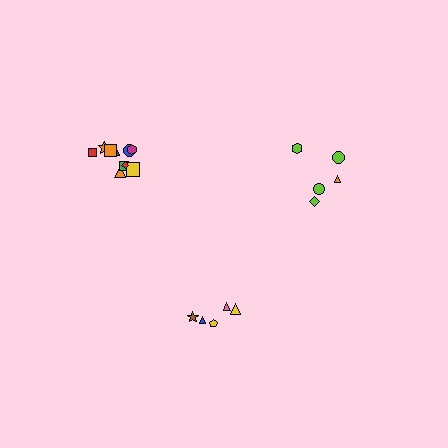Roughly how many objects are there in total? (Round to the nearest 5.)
Roughly 20 objects in total.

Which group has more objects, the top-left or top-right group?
The top-left group.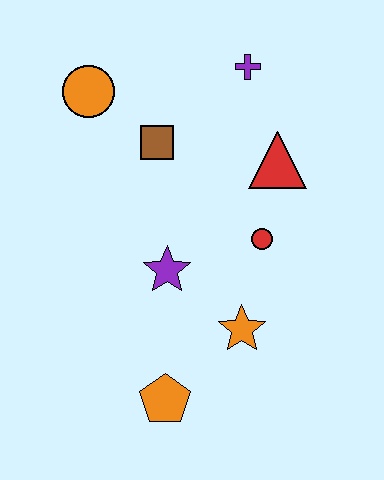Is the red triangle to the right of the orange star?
Yes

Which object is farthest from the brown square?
The orange pentagon is farthest from the brown square.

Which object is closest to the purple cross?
The red triangle is closest to the purple cross.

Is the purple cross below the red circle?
No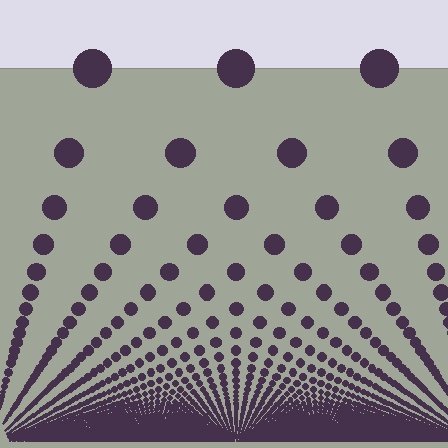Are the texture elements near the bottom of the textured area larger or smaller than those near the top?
Smaller. The gradient is inverted — elements near the bottom are smaller and denser.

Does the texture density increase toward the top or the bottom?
Density increases toward the bottom.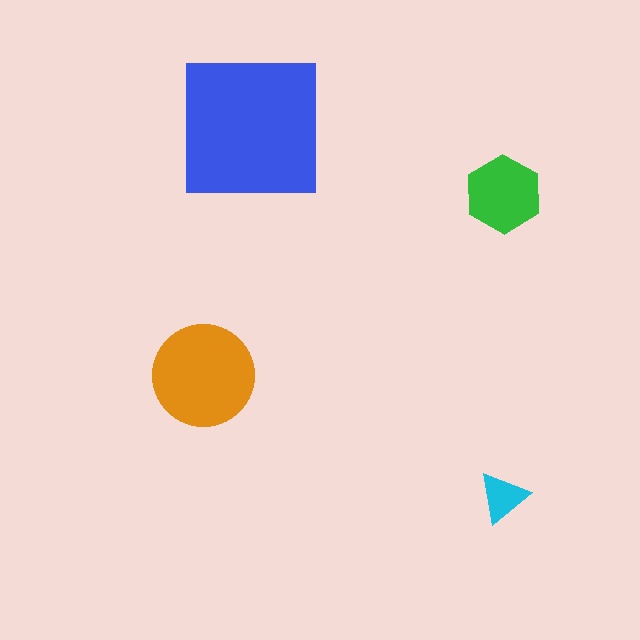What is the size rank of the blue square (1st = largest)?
1st.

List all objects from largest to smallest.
The blue square, the orange circle, the green hexagon, the cyan triangle.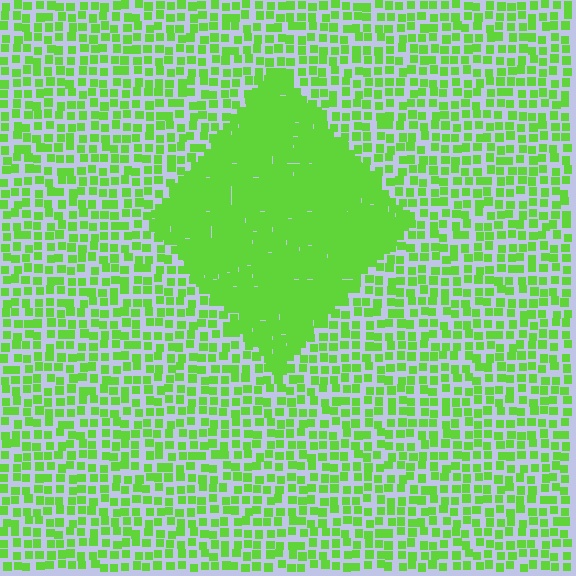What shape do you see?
I see a diamond.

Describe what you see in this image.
The image contains small lime elements arranged at two different densities. A diamond-shaped region is visible where the elements are more densely packed than the surrounding area.